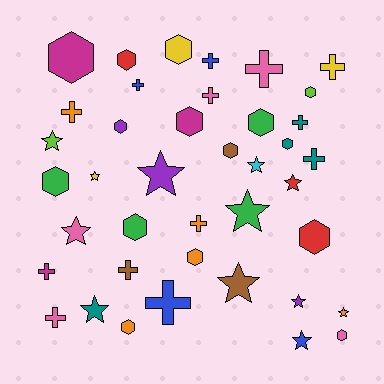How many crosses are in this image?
There are 13 crosses.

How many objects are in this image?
There are 40 objects.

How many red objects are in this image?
There are 3 red objects.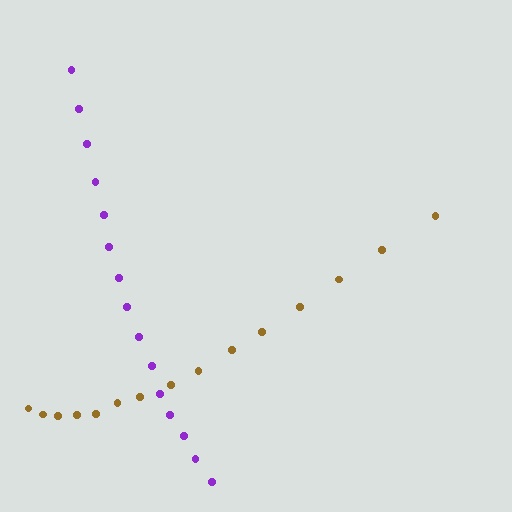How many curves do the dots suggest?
There are 2 distinct paths.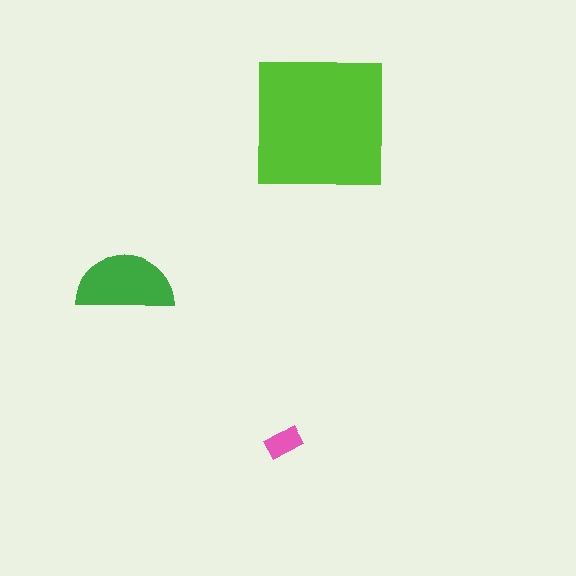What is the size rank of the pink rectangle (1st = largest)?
3rd.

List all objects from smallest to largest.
The pink rectangle, the green semicircle, the lime square.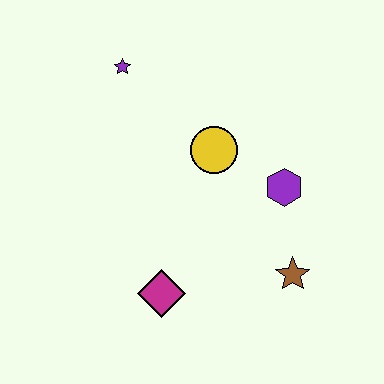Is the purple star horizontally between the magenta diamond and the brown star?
No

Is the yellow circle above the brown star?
Yes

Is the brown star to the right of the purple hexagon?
Yes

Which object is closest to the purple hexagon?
The yellow circle is closest to the purple hexagon.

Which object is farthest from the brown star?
The purple star is farthest from the brown star.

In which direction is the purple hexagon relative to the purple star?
The purple hexagon is to the right of the purple star.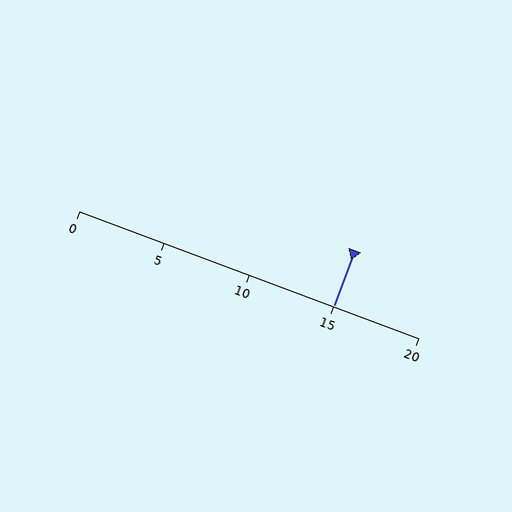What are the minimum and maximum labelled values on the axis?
The axis runs from 0 to 20.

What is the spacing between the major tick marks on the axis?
The major ticks are spaced 5 apart.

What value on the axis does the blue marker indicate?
The marker indicates approximately 15.